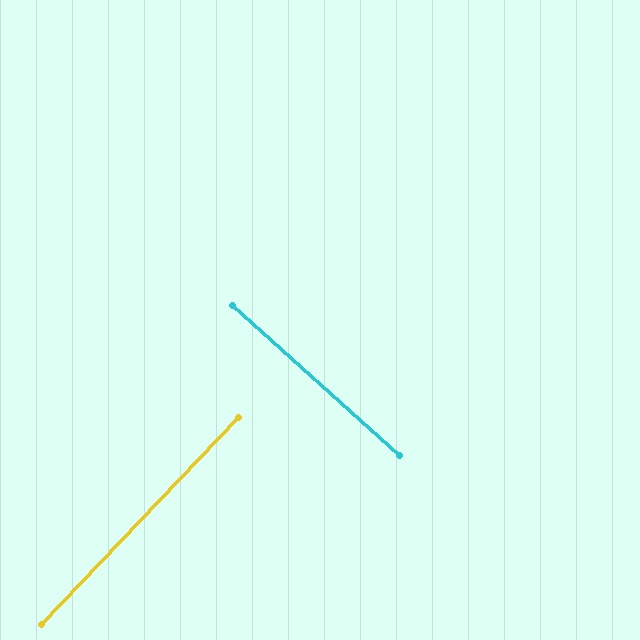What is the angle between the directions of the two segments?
Approximately 89 degrees.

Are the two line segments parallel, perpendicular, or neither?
Perpendicular — they meet at approximately 89°.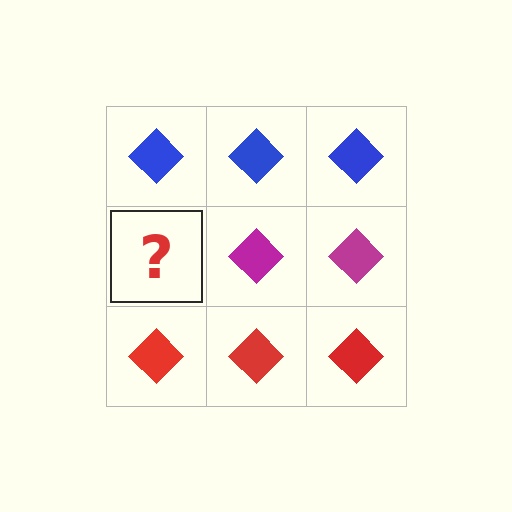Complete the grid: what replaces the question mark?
The question mark should be replaced with a magenta diamond.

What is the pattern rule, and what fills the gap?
The rule is that each row has a consistent color. The gap should be filled with a magenta diamond.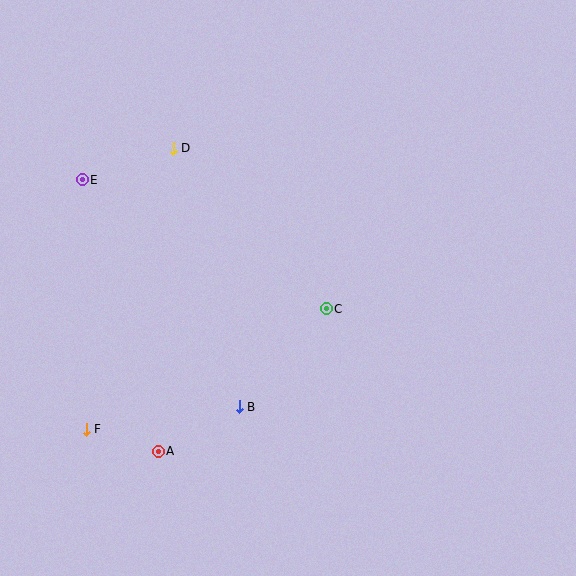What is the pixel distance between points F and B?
The distance between F and B is 155 pixels.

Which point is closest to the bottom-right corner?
Point C is closest to the bottom-right corner.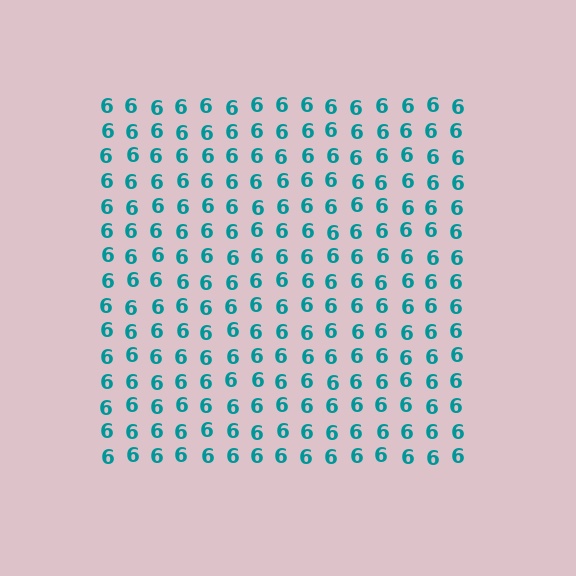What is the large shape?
The large shape is a square.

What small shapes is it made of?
It is made of small digit 6's.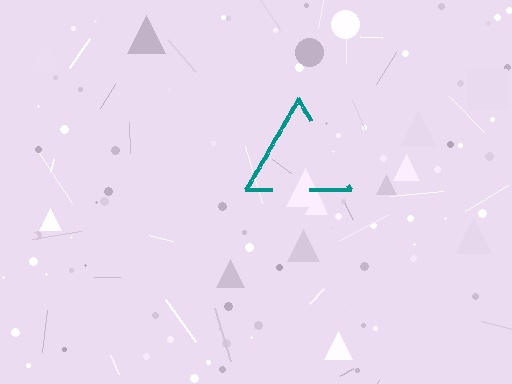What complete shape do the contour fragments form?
The contour fragments form a triangle.